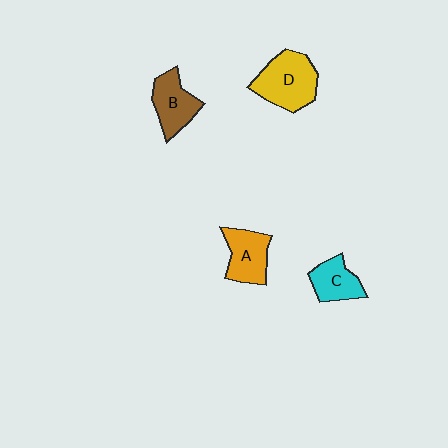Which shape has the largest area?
Shape D (yellow).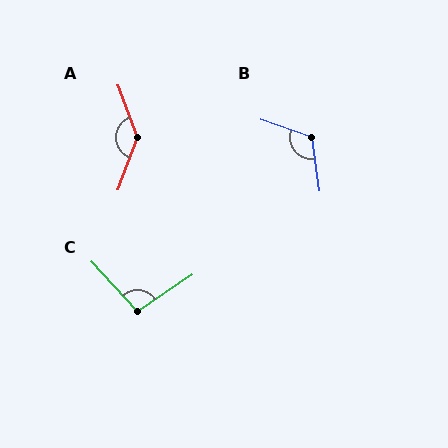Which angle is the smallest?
C, at approximately 99 degrees.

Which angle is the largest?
A, at approximately 139 degrees.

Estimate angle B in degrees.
Approximately 117 degrees.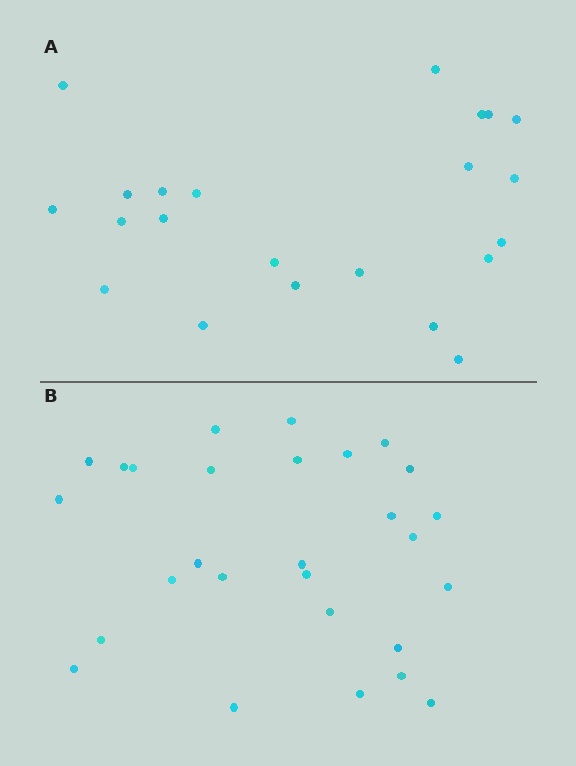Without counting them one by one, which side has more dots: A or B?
Region B (the bottom region) has more dots.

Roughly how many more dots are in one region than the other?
Region B has about 6 more dots than region A.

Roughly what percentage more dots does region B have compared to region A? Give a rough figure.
About 25% more.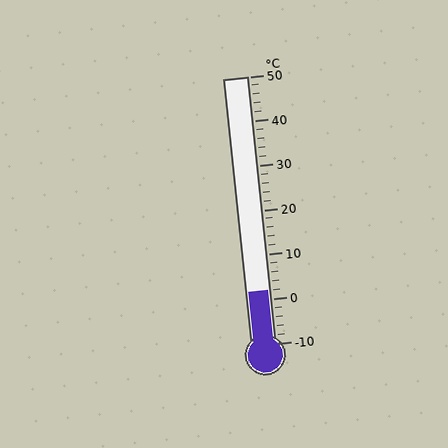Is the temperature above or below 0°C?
The temperature is above 0°C.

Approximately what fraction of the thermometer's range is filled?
The thermometer is filled to approximately 20% of its range.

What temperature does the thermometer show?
The thermometer shows approximately 2°C.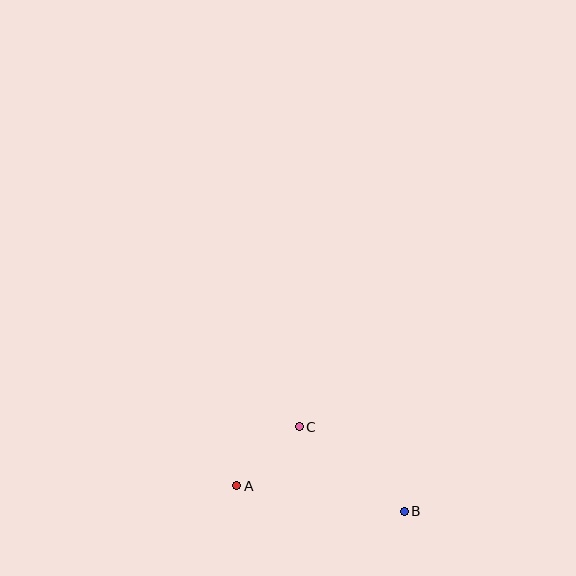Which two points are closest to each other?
Points A and C are closest to each other.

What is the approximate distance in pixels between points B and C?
The distance between B and C is approximately 135 pixels.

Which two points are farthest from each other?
Points A and B are farthest from each other.